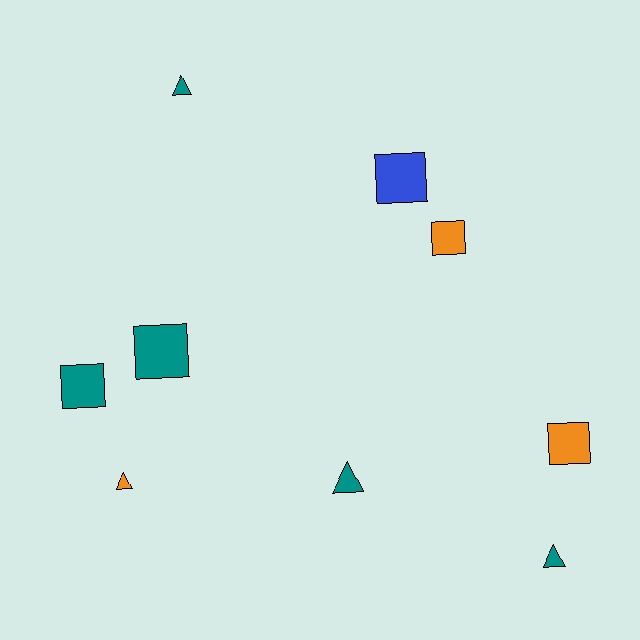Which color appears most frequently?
Teal, with 5 objects.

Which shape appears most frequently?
Square, with 5 objects.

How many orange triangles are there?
There is 1 orange triangle.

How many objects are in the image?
There are 9 objects.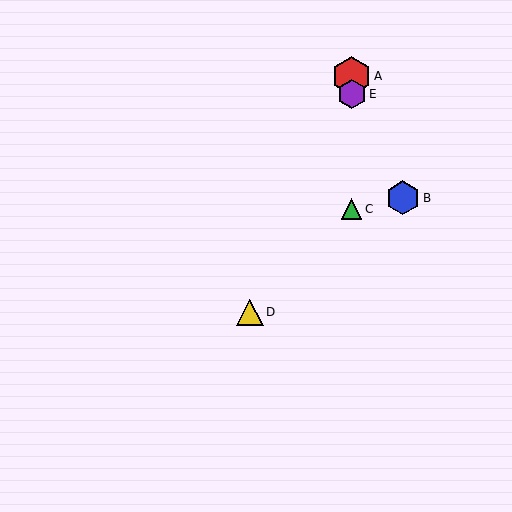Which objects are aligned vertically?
Objects A, C, E are aligned vertically.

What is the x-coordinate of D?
Object D is at x≈250.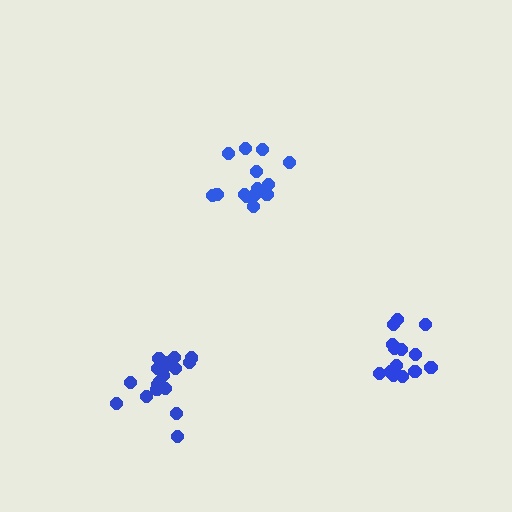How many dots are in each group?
Group 1: 14 dots, Group 2: 14 dots, Group 3: 18 dots (46 total).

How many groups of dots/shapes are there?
There are 3 groups.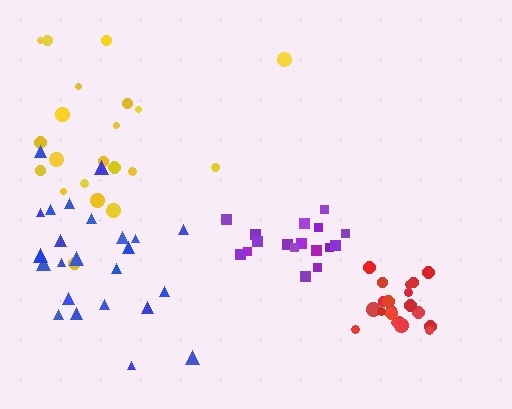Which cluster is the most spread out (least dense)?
Yellow.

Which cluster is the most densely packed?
Red.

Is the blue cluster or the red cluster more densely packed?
Red.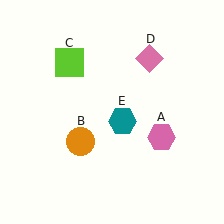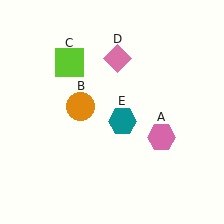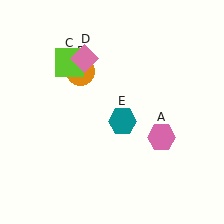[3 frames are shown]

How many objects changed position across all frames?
2 objects changed position: orange circle (object B), pink diamond (object D).